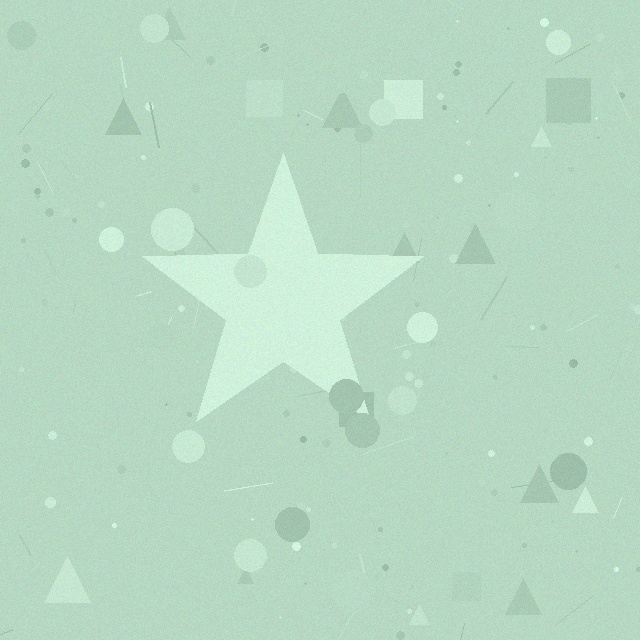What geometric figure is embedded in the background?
A star is embedded in the background.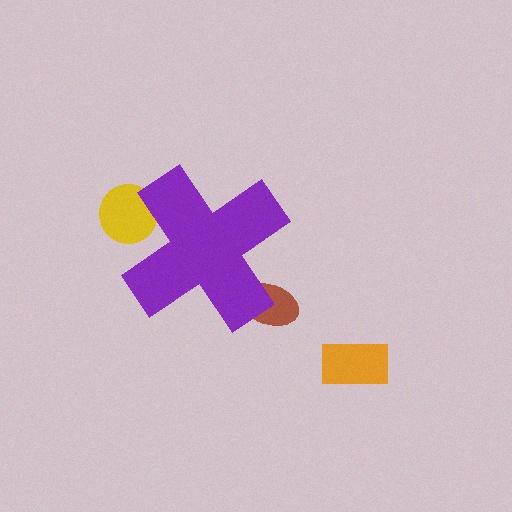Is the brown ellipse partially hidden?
Yes, the brown ellipse is partially hidden behind the purple cross.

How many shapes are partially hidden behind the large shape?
2 shapes are partially hidden.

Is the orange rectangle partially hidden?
No, the orange rectangle is fully visible.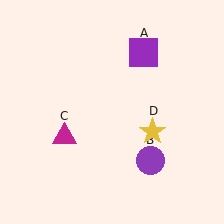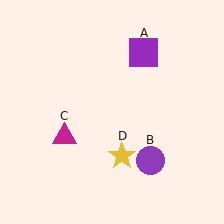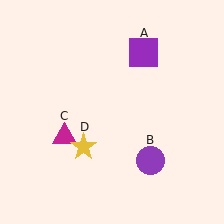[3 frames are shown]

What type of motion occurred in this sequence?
The yellow star (object D) rotated clockwise around the center of the scene.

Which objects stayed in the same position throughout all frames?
Purple square (object A) and purple circle (object B) and magenta triangle (object C) remained stationary.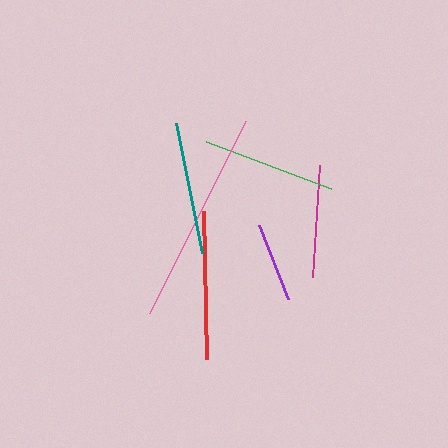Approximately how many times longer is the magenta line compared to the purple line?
The magenta line is approximately 1.4 times the length of the purple line.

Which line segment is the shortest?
The purple line is the shortest at approximately 79 pixels.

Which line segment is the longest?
The pink line is the longest at approximately 215 pixels.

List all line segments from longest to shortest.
From longest to shortest: pink, red, green, teal, magenta, purple.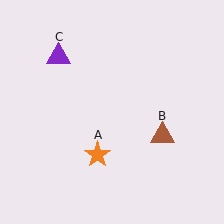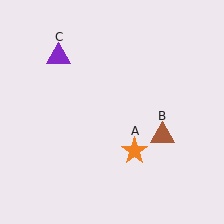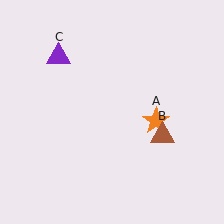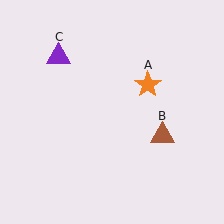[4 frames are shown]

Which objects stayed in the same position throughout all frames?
Brown triangle (object B) and purple triangle (object C) remained stationary.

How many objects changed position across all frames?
1 object changed position: orange star (object A).